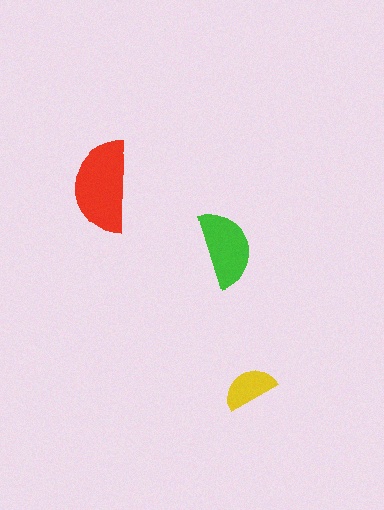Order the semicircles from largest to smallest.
the red one, the green one, the yellow one.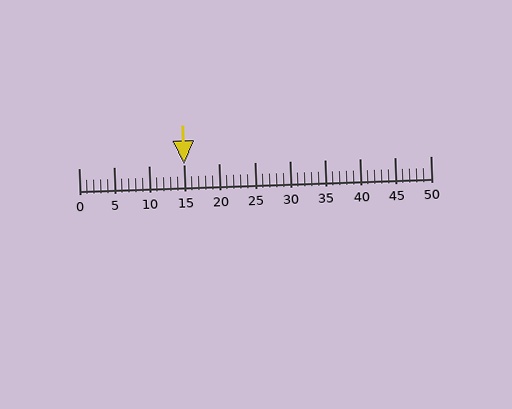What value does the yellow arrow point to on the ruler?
The yellow arrow points to approximately 15.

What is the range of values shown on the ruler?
The ruler shows values from 0 to 50.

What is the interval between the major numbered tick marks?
The major tick marks are spaced 5 units apart.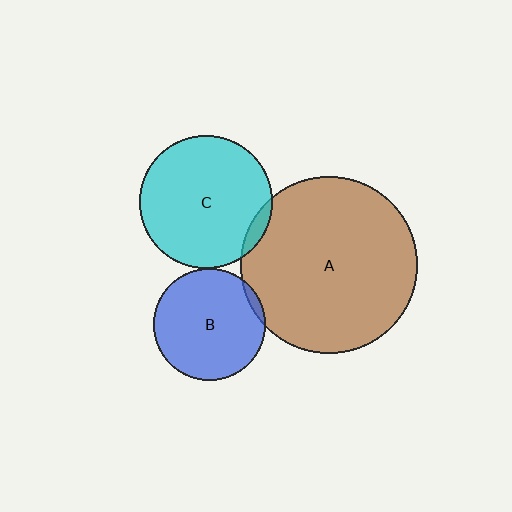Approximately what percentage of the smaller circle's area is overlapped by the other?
Approximately 5%.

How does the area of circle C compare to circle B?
Approximately 1.4 times.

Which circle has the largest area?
Circle A (brown).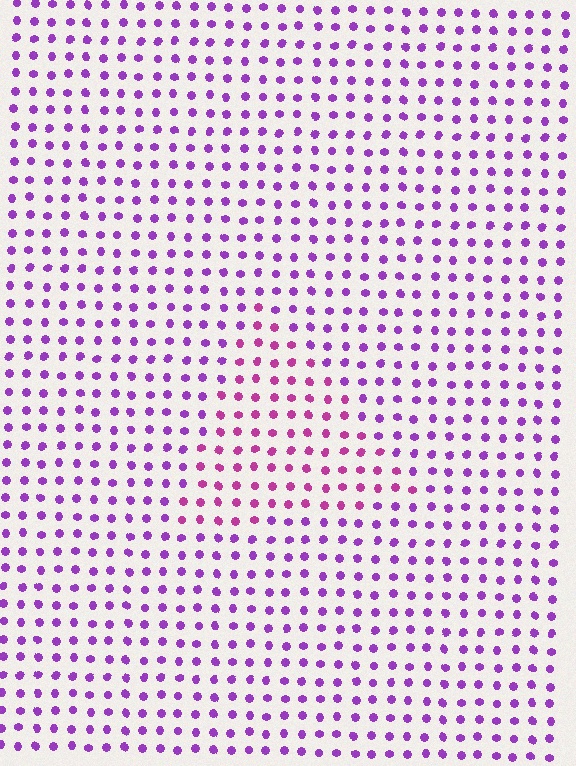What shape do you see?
I see a triangle.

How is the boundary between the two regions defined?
The boundary is defined purely by a slight shift in hue (about 33 degrees). Spacing, size, and orientation are identical on both sides.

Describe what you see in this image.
The image is filled with small purple elements in a uniform arrangement. A triangle-shaped region is visible where the elements are tinted to a slightly different hue, forming a subtle color boundary.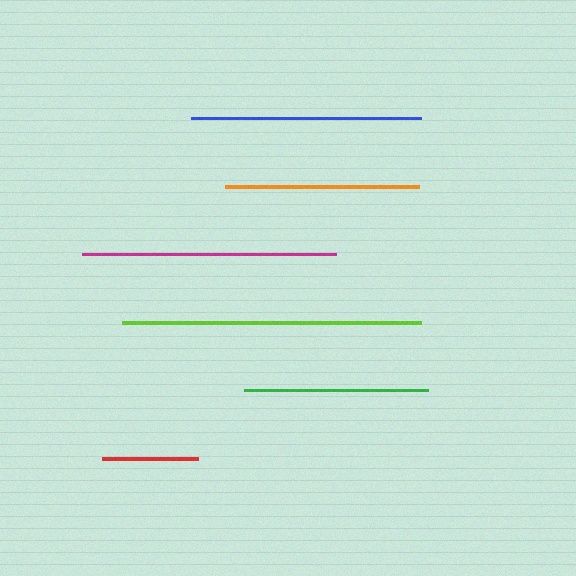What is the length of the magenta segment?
The magenta segment is approximately 254 pixels long.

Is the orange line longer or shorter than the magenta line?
The magenta line is longer than the orange line.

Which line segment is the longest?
The lime line is the longest at approximately 299 pixels.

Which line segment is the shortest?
The red line is the shortest at approximately 96 pixels.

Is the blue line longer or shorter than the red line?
The blue line is longer than the red line.